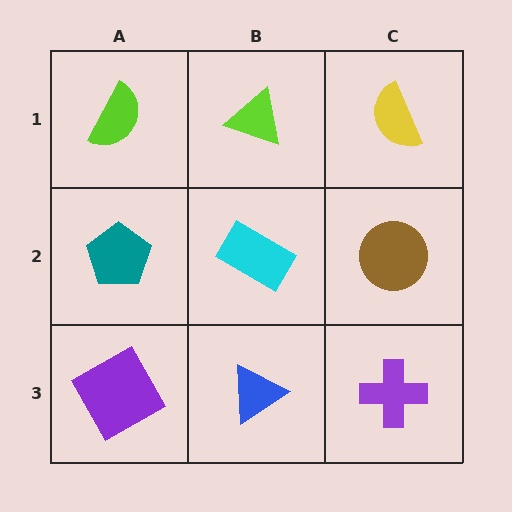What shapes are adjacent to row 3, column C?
A brown circle (row 2, column C), a blue triangle (row 3, column B).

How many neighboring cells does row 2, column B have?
4.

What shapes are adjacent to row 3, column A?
A teal pentagon (row 2, column A), a blue triangle (row 3, column B).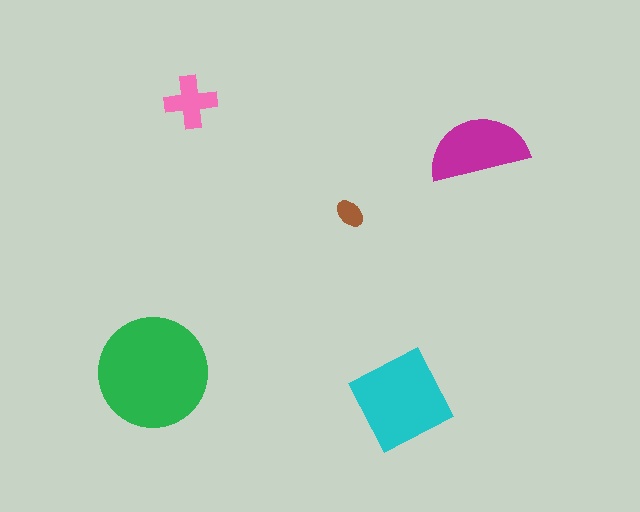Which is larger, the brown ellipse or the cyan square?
The cyan square.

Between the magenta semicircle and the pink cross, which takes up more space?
The magenta semicircle.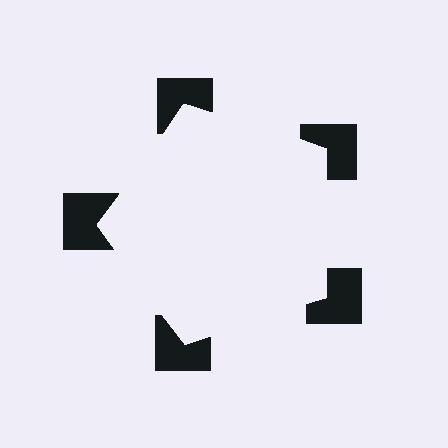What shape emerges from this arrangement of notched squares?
An illusory pentagon — its edges are inferred from the aligned wedge cuts in the notched squares, not physically drawn.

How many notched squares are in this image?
There are 5 — one at each vertex of the illusory pentagon.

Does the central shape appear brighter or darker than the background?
It typically appears slightly brighter than the background, even though no actual brightness change is drawn.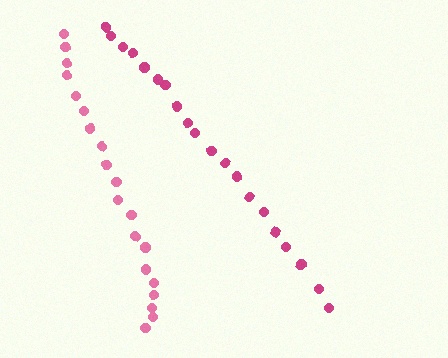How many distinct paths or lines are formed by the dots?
There are 2 distinct paths.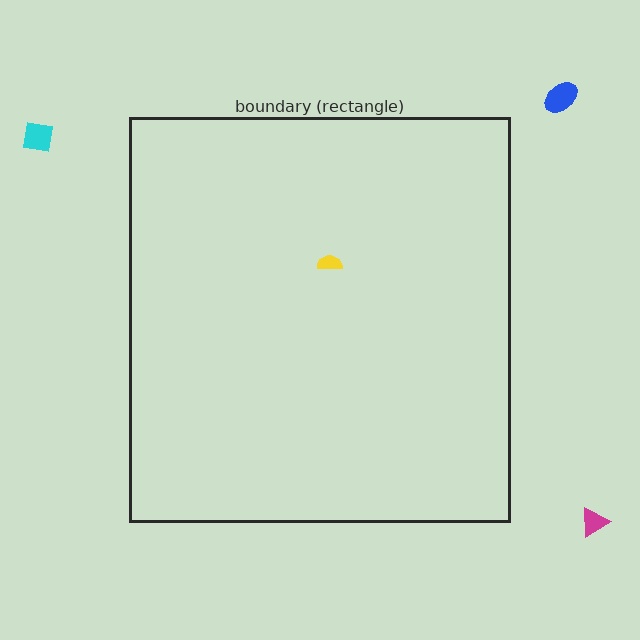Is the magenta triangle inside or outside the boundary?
Outside.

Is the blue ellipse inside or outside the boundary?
Outside.